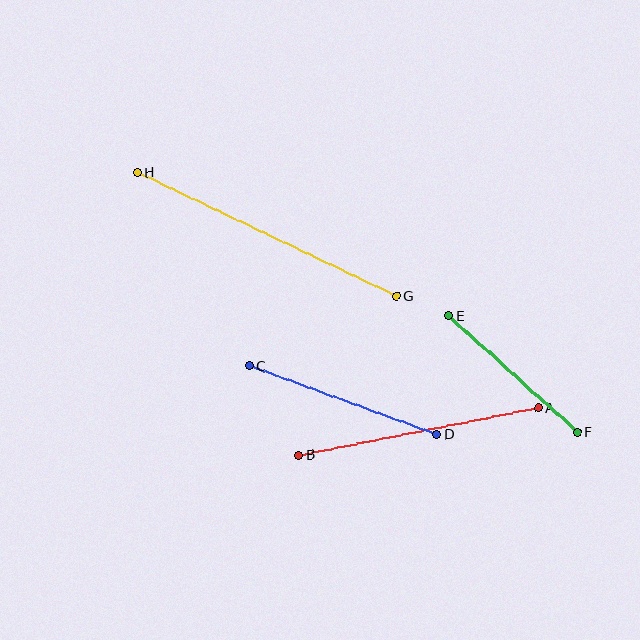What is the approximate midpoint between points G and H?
The midpoint is at approximately (267, 235) pixels.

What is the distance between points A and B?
The distance is approximately 244 pixels.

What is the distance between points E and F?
The distance is approximately 173 pixels.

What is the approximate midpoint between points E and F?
The midpoint is at approximately (513, 374) pixels.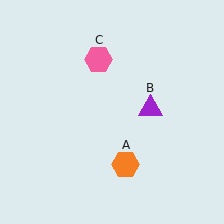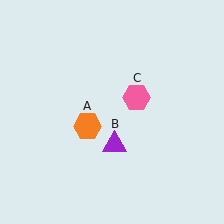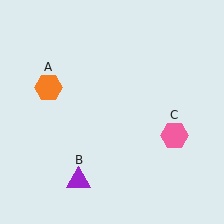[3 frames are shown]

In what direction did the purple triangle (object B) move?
The purple triangle (object B) moved down and to the left.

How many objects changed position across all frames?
3 objects changed position: orange hexagon (object A), purple triangle (object B), pink hexagon (object C).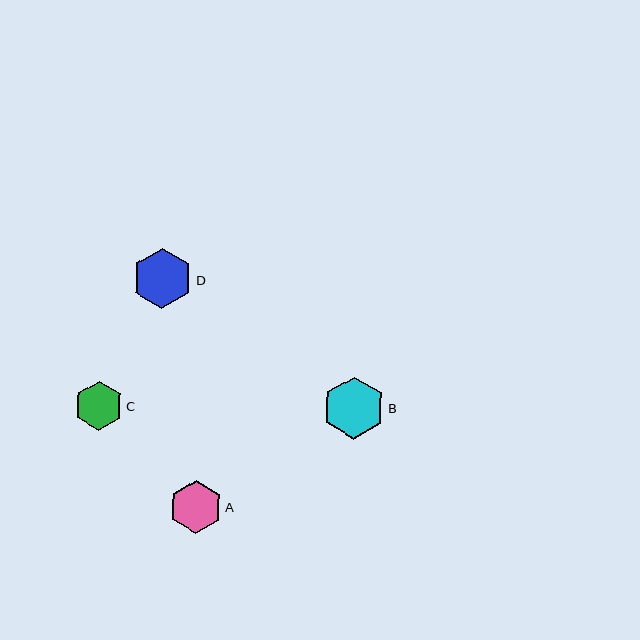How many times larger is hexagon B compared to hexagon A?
Hexagon B is approximately 1.2 times the size of hexagon A.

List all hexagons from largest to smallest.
From largest to smallest: B, D, A, C.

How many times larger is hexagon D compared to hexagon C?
Hexagon D is approximately 1.2 times the size of hexagon C.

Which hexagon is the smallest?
Hexagon C is the smallest with a size of approximately 49 pixels.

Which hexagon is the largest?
Hexagon B is the largest with a size of approximately 62 pixels.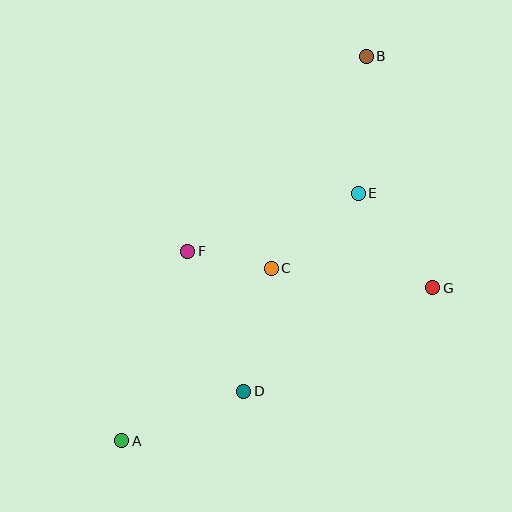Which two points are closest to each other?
Points C and F are closest to each other.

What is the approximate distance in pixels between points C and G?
The distance between C and G is approximately 162 pixels.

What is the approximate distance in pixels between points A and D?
The distance between A and D is approximately 131 pixels.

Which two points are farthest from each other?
Points A and B are farthest from each other.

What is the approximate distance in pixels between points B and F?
The distance between B and F is approximately 265 pixels.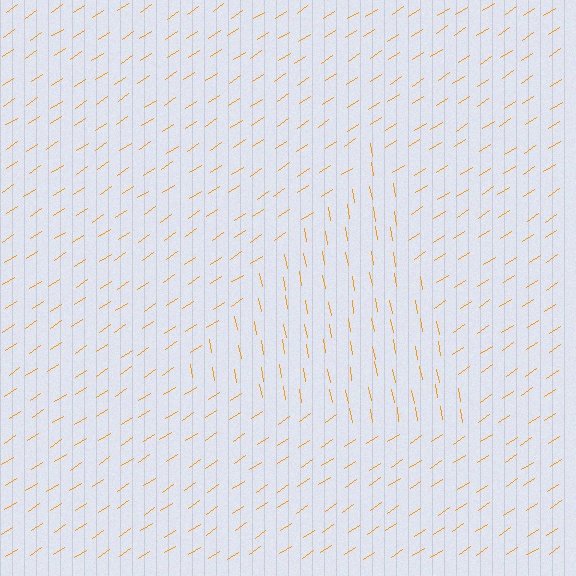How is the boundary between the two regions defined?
The boundary is defined purely by a change in line orientation (approximately 67 degrees difference). All lines are the same color and thickness.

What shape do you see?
I see a triangle.